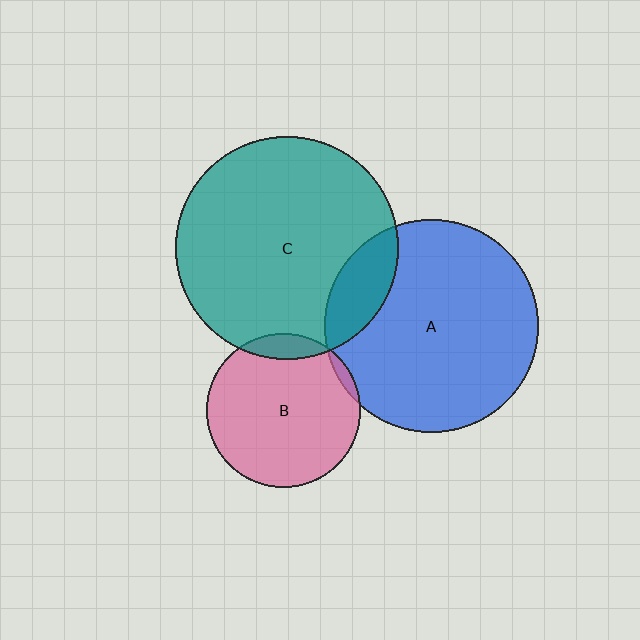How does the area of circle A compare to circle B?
Approximately 1.9 times.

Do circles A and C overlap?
Yes.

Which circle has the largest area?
Circle C (teal).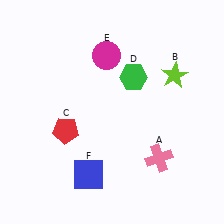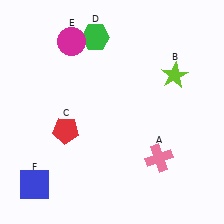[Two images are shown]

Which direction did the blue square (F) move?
The blue square (F) moved left.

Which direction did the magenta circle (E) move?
The magenta circle (E) moved left.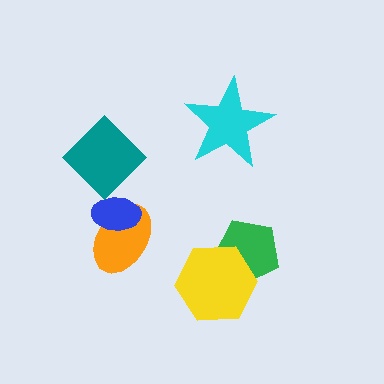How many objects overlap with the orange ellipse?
1 object overlaps with the orange ellipse.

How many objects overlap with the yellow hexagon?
1 object overlaps with the yellow hexagon.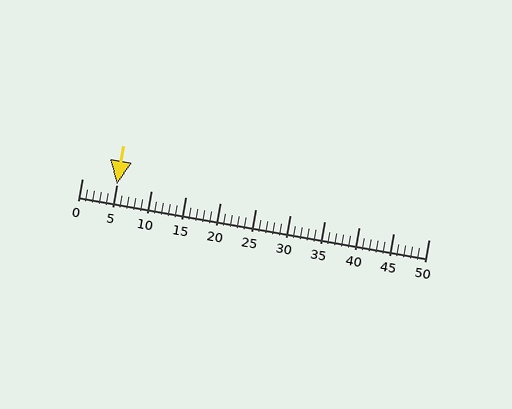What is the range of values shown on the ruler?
The ruler shows values from 0 to 50.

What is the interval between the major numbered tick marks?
The major tick marks are spaced 5 units apart.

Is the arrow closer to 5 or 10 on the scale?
The arrow is closer to 5.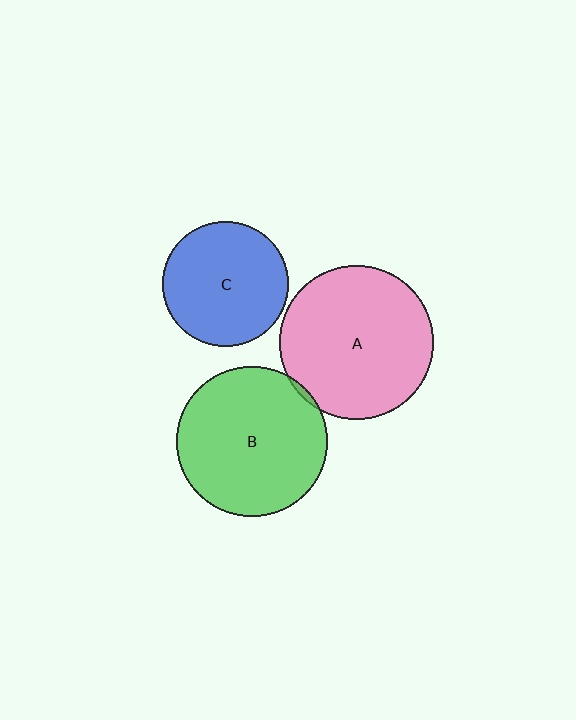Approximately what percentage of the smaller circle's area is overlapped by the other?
Approximately 5%.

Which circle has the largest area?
Circle A (pink).